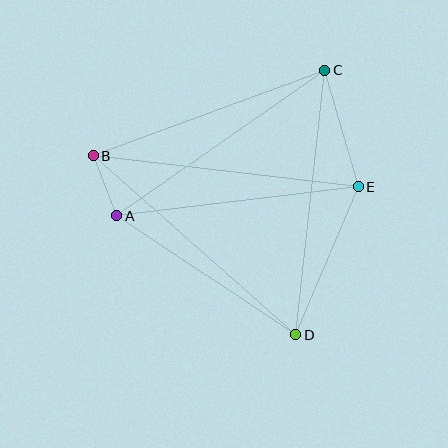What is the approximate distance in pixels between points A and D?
The distance between A and D is approximately 215 pixels.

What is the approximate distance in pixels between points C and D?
The distance between C and D is approximately 266 pixels.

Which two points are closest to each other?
Points A and B are closest to each other.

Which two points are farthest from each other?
Points B and D are farthest from each other.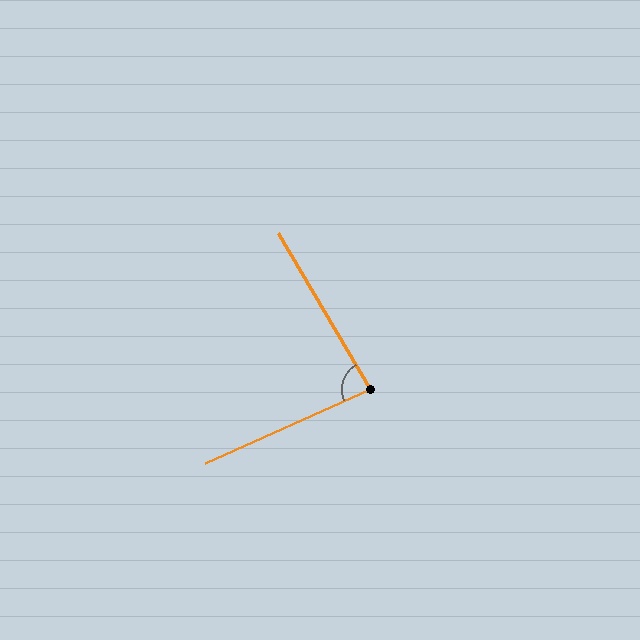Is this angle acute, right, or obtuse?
It is acute.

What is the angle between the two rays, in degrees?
Approximately 84 degrees.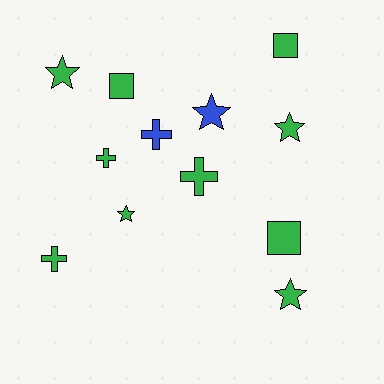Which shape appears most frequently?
Star, with 5 objects.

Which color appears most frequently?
Green, with 10 objects.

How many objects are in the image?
There are 12 objects.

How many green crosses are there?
There are 3 green crosses.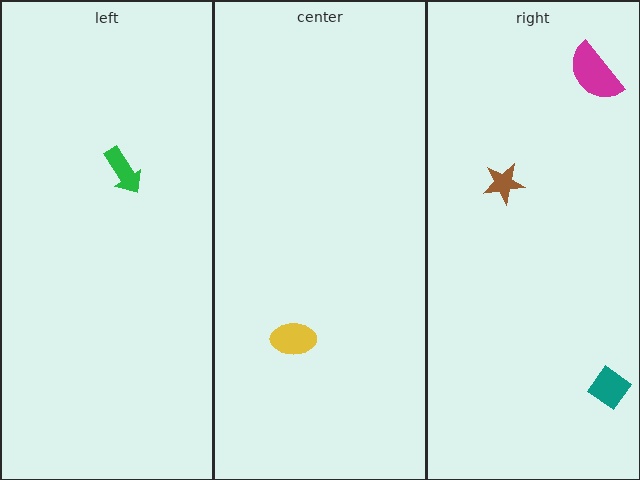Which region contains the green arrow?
The left region.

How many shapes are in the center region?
1.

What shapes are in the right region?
The magenta semicircle, the brown star, the teal diamond.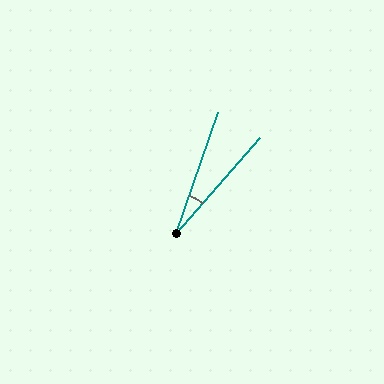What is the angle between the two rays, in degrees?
Approximately 22 degrees.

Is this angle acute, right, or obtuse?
It is acute.